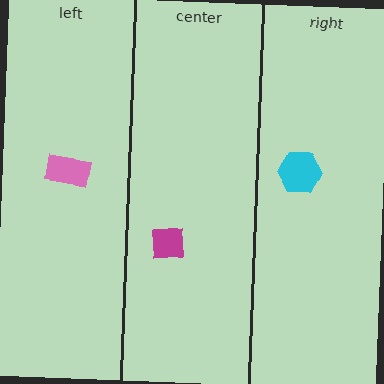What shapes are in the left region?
The pink rectangle.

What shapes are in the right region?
The cyan hexagon.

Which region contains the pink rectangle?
The left region.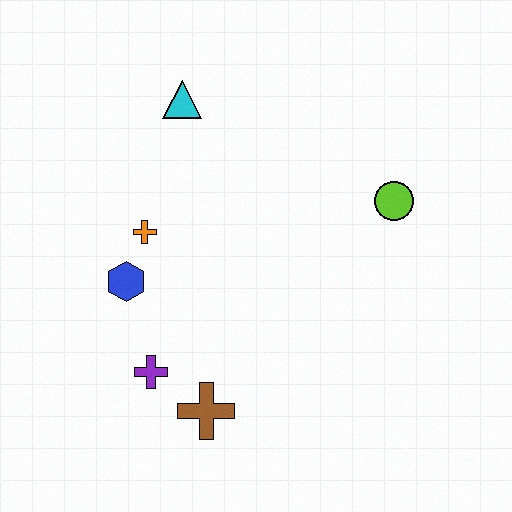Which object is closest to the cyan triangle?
The orange cross is closest to the cyan triangle.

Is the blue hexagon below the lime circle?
Yes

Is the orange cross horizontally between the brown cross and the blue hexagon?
Yes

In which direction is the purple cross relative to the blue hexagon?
The purple cross is below the blue hexagon.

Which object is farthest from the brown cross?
The cyan triangle is farthest from the brown cross.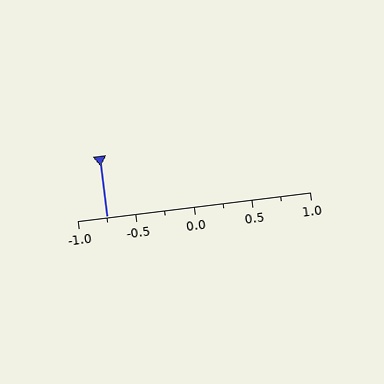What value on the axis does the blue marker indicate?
The marker indicates approximately -0.75.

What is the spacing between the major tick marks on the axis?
The major ticks are spaced 0.5 apart.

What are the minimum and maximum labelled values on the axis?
The axis runs from -1.0 to 1.0.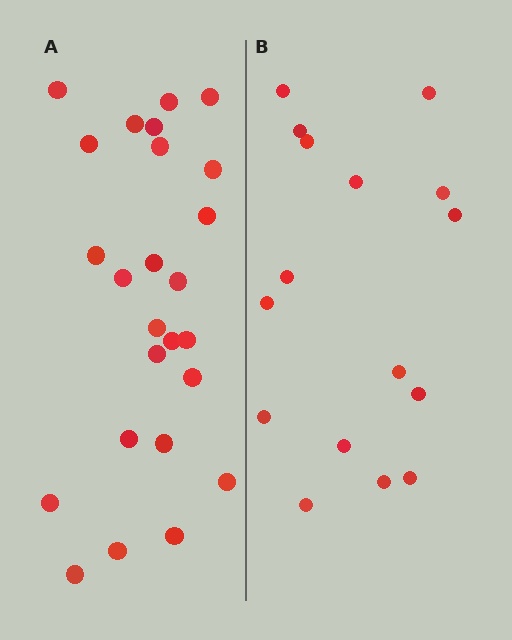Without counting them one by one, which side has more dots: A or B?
Region A (the left region) has more dots.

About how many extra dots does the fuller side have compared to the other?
Region A has roughly 8 or so more dots than region B.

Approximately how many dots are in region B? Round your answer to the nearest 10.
About 20 dots. (The exact count is 16, which rounds to 20.)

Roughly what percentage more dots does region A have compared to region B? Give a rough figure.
About 55% more.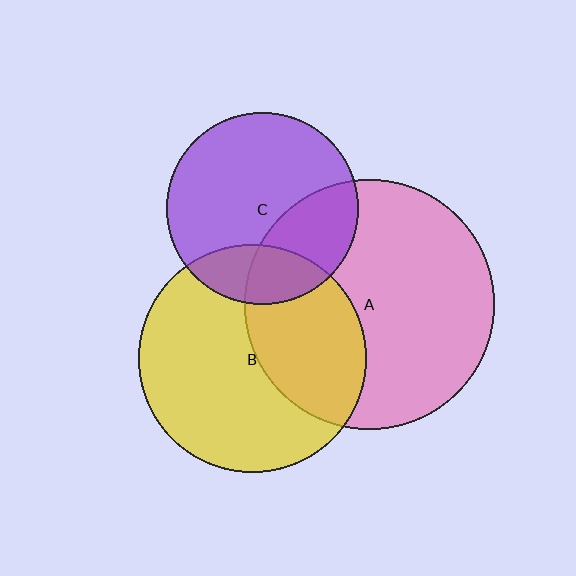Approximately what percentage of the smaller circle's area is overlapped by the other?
Approximately 40%.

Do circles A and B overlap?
Yes.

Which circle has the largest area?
Circle A (pink).